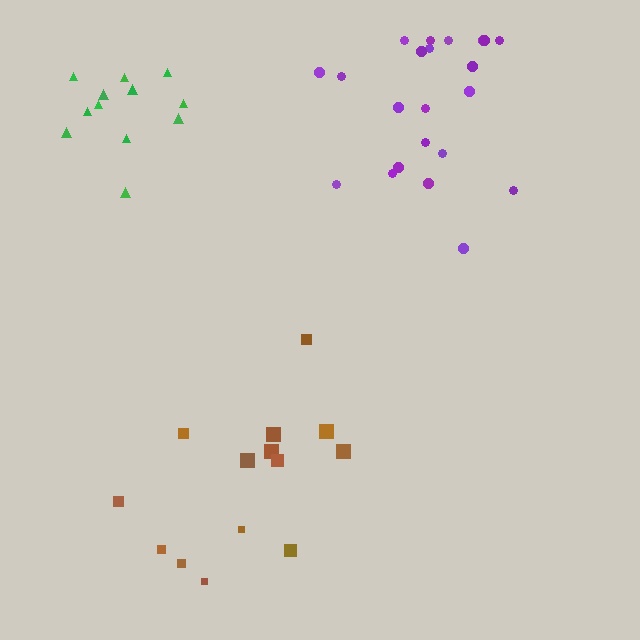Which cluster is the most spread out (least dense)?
Brown.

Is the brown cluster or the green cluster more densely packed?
Green.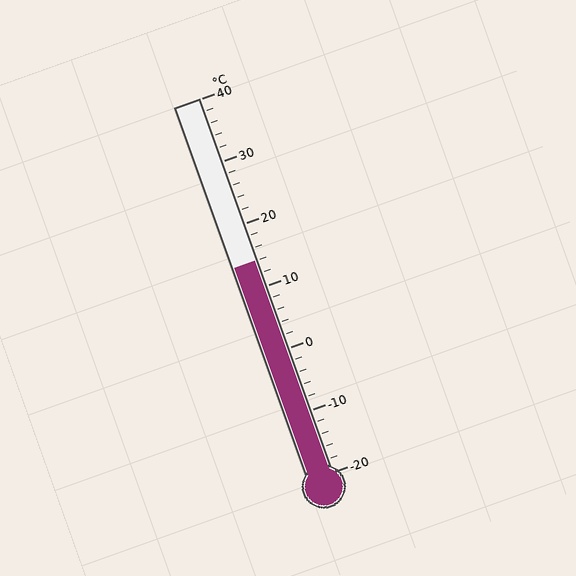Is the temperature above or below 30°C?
The temperature is below 30°C.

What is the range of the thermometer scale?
The thermometer scale ranges from -20°C to 40°C.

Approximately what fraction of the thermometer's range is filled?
The thermometer is filled to approximately 55% of its range.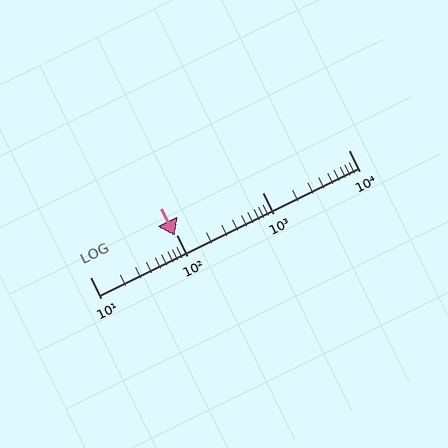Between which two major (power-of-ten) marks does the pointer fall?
The pointer is between 10 and 100.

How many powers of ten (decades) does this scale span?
The scale spans 3 decades, from 10 to 10000.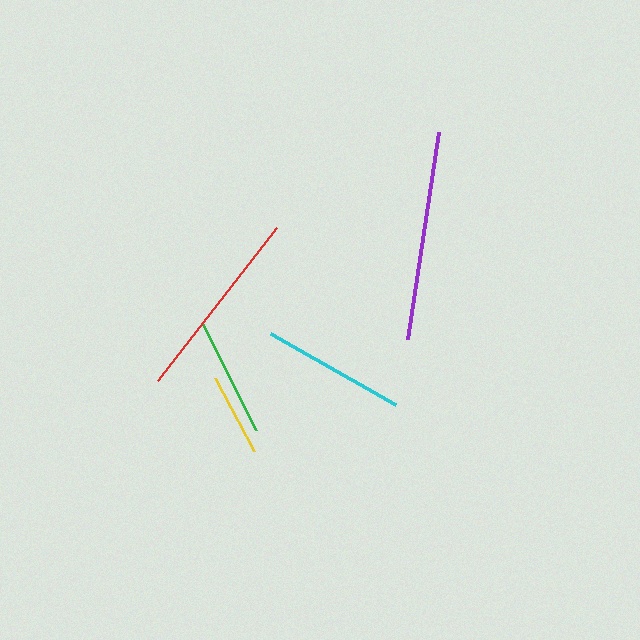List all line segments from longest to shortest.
From longest to shortest: purple, red, cyan, green, yellow.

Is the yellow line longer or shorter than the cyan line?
The cyan line is longer than the yellow line.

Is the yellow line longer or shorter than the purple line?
The purple line is longer than the yellow line.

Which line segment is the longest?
The purple line is the longest at approximately 210 pixels.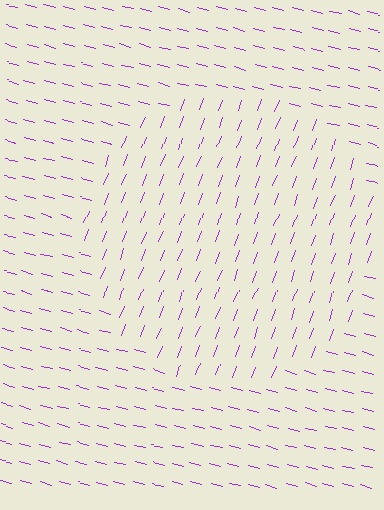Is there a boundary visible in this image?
Yes, there is a texture boundary formed by a change in line orientation.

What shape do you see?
I see a circle.